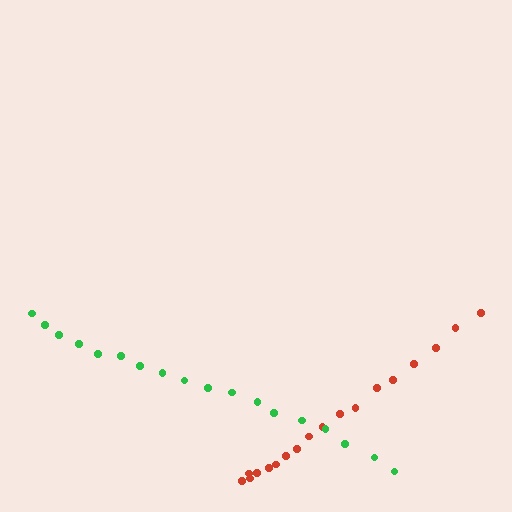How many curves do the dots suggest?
There are 2 distinct paths.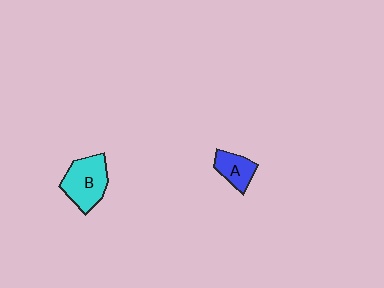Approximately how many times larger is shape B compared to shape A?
Approximately 1.7 times.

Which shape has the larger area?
Shape B (cyan).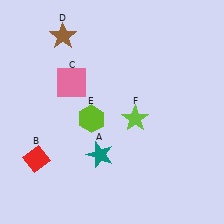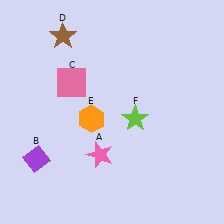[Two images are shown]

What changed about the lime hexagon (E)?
In Image 1, E is lime. In Image 2, it changed to orange.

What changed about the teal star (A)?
In Image 1, A is teal. In Image 2, it changed to pink.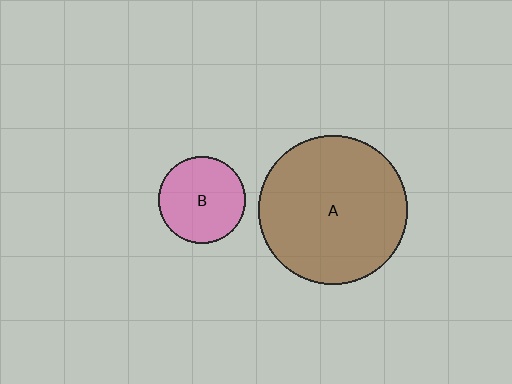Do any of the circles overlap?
No, none of the circles overlap.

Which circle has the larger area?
Circle A (brown).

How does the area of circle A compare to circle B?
Approximately 2.9 times.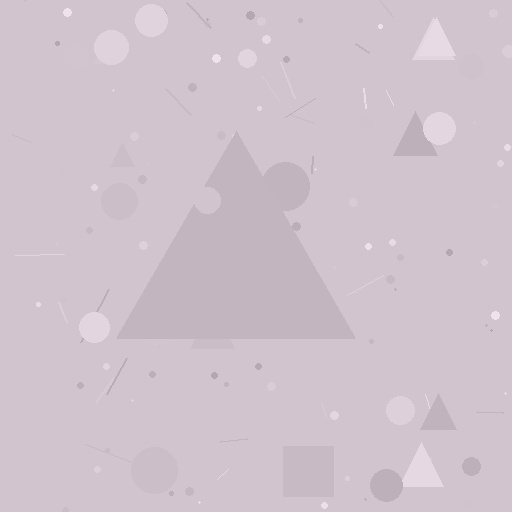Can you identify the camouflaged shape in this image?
The camouflaged shape is a triangle.